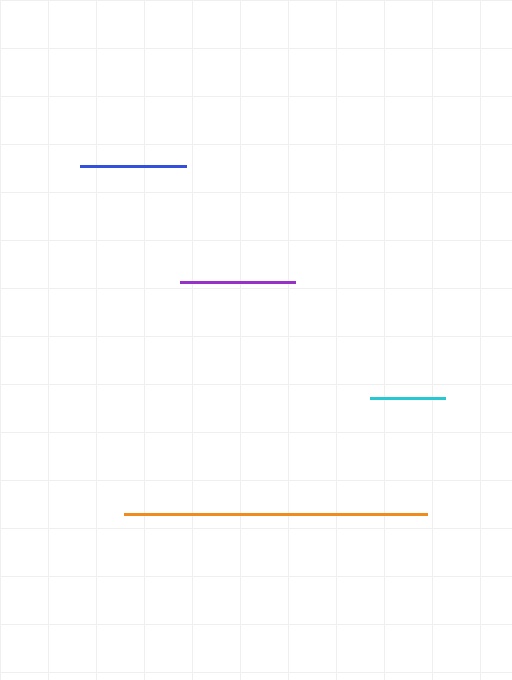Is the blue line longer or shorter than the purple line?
The purple line is longer than the blue line.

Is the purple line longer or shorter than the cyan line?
The purple line is longer than the cyan line.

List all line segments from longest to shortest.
From longest to shortest: orange, purple, blue, cyan.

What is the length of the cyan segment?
The cyan segment is approximately 75 pixels long.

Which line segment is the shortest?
The cyan line is the shortest at approximately 75 pixels.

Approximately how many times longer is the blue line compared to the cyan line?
The blue line is approximately 1.4 times the length of the cyan line.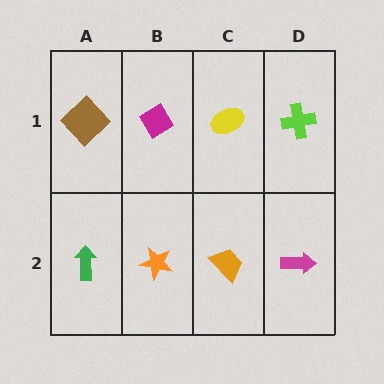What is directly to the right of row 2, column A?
An orange star.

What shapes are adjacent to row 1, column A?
A green arrow (row 2, column A), a magenta diamond (row 1, column B).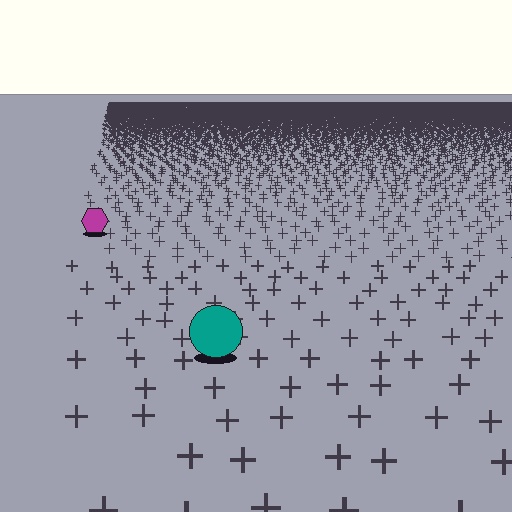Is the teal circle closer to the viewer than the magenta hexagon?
Yes. The teal circle is closer — you can tell from the texture gradient: the ground texture is coarser near it.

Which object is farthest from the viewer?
The magenta hexagon is farthest from the viewer. It appears smaller and the ground texture around it is denser.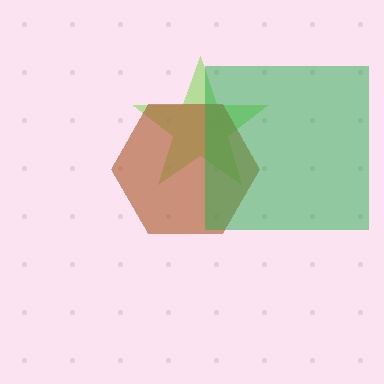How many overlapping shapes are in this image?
There are 3 overlapping shapes in the image.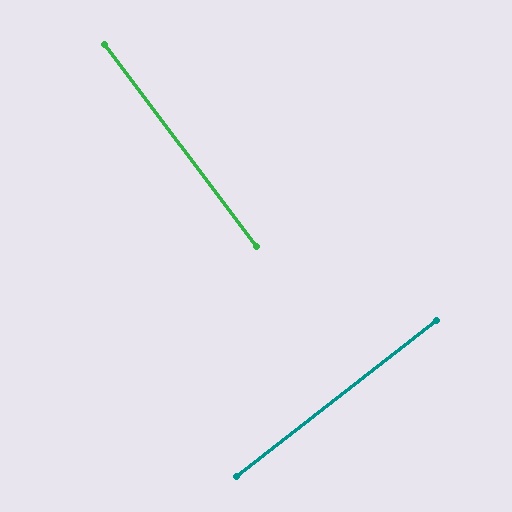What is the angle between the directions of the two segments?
Approximately 89 degrees.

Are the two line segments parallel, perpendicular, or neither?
Perpendicular — they meet at approximately 89°.